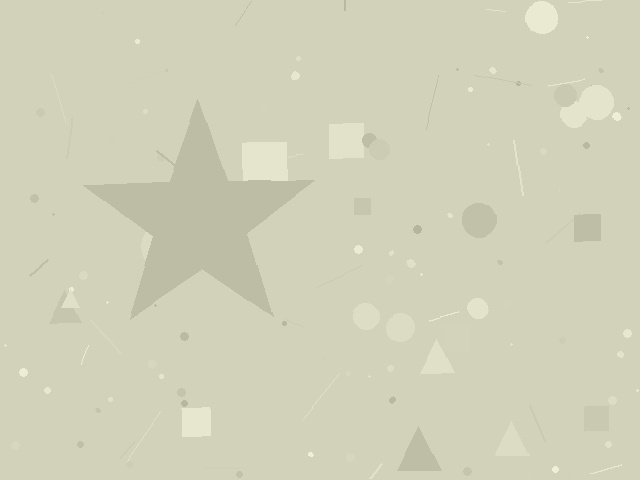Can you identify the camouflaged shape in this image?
The camouflaged shape is a star.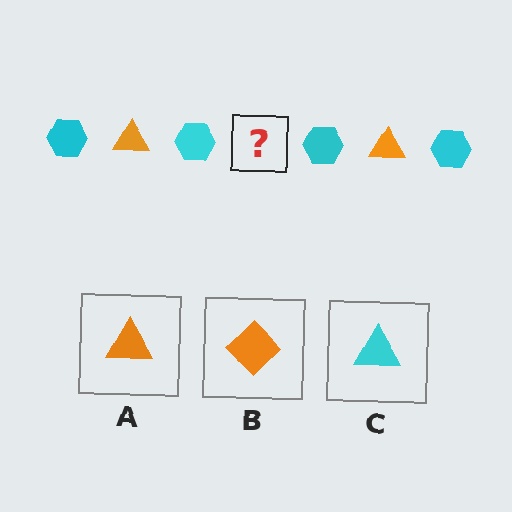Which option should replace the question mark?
Option A.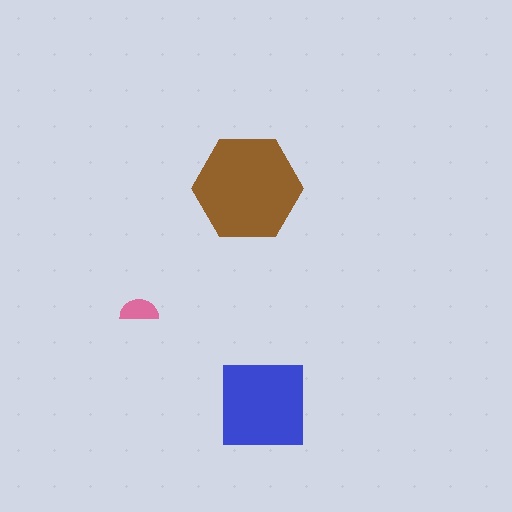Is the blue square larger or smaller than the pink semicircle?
Larger.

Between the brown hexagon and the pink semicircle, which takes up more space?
The brown hexagon.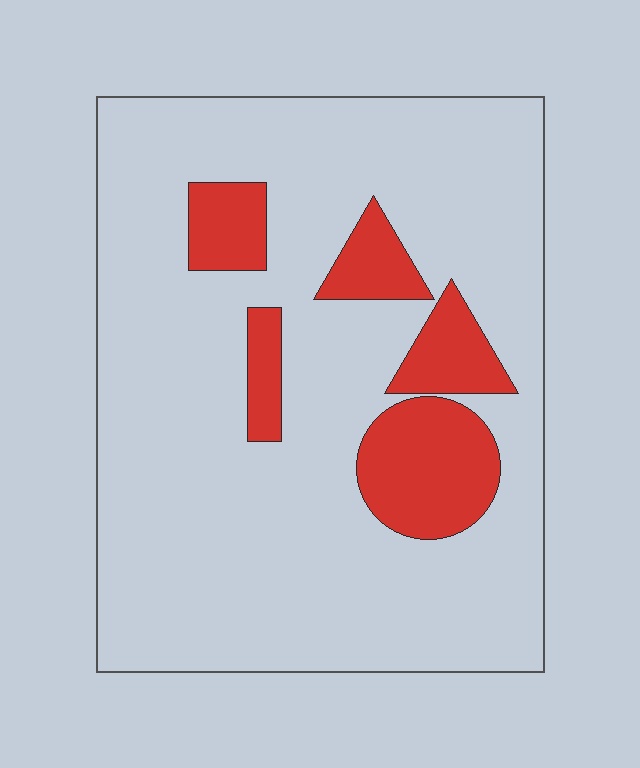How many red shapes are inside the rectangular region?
5.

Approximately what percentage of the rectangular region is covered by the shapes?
Approximately 15%.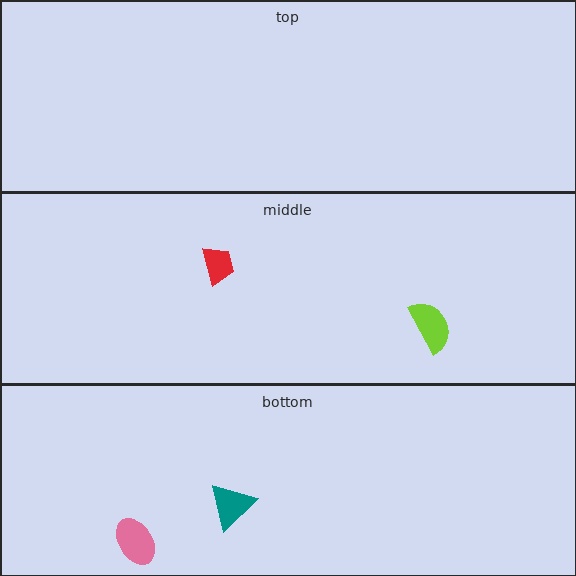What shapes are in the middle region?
The red trapezoid, the lime semicircle.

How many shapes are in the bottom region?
2.